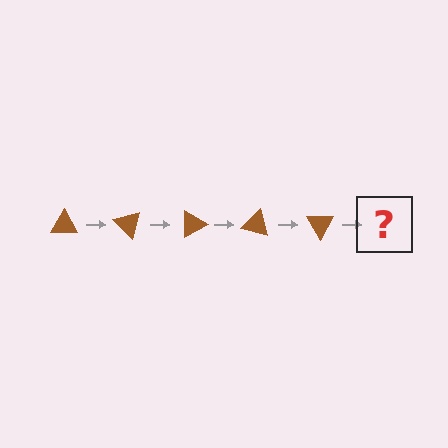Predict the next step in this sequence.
The next step is a brown triangle rotated 225 degrees.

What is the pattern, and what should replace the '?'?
The pattern is that the triangle rotates 45 degrees each step. The '?' should be a brown triangle rotated 225 degrees.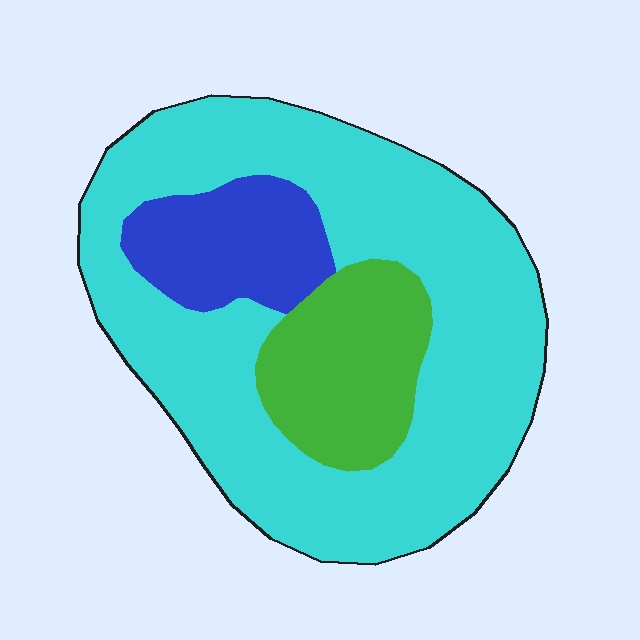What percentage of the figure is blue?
Blue takes up about one eighth (1/8) of the figure.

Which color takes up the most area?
Cyan, at roughly 70%.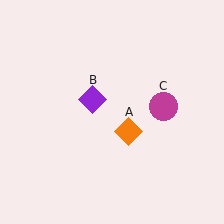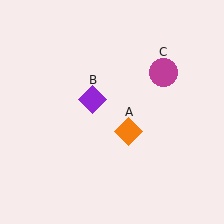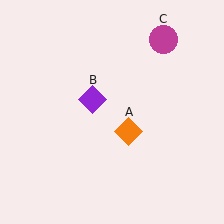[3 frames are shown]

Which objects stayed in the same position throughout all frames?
Orange diamond (object A) and purple diamond (object B) remained stationary.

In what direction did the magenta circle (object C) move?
The magenta circle (object C) moved up.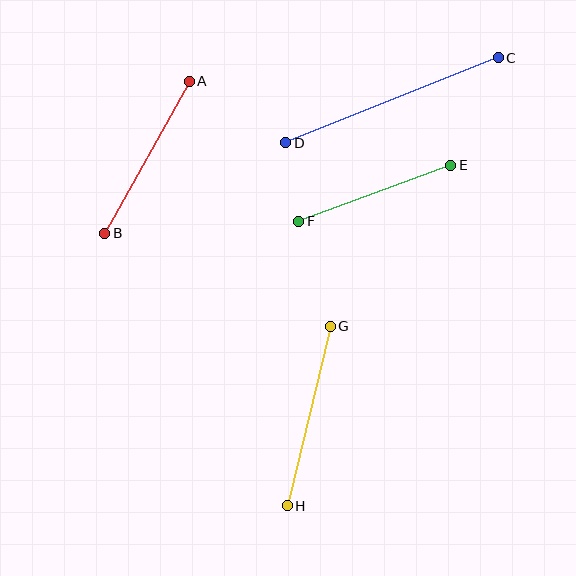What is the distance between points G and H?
The distance is approximately 184 pixels.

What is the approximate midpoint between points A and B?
The midpoint is at approximately (147, 157) pixels.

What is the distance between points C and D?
The distance is approximately 229 pixels.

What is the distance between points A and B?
The distance is approximately 174 pixels.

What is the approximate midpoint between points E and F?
The midpoint is at approximately (375, 193) pixels.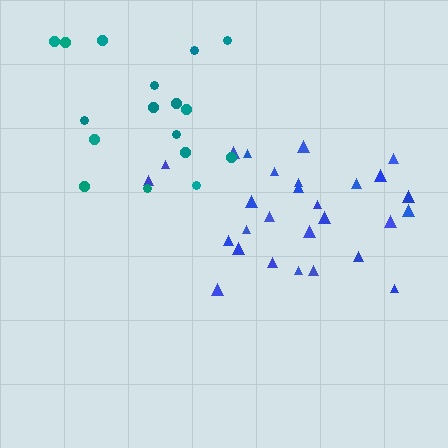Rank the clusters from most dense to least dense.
blue, teal.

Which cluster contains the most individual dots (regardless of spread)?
Blue (28).